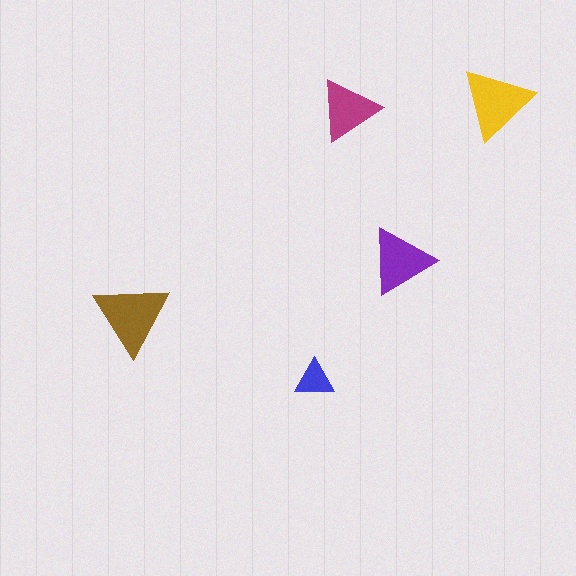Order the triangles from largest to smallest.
the brown one, the yellow one, the purple one, the magenta one, the blue one.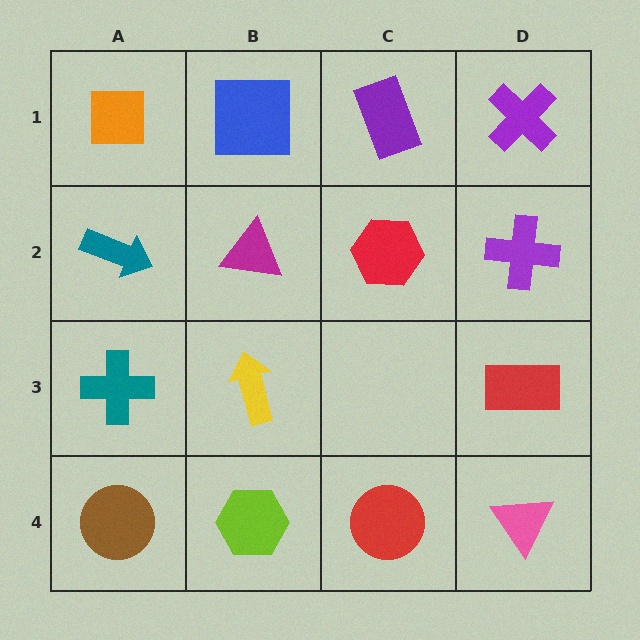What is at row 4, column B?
A lime hexagon.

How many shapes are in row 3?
3 shapes.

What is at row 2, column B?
A magenta triangle.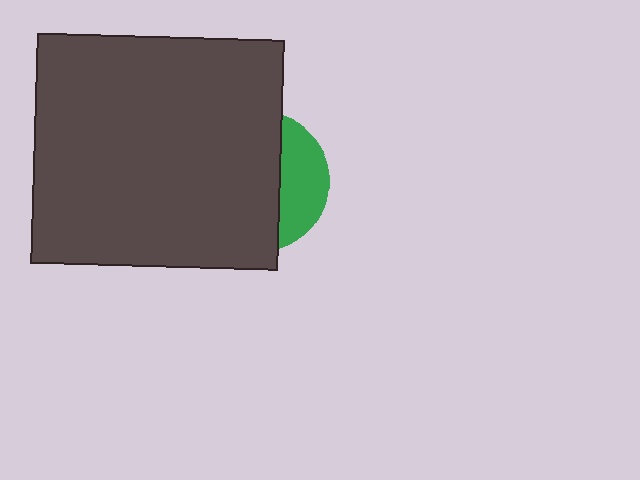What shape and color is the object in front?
The object in front is a dark gray rectangle.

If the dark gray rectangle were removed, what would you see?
You would see the complete green circle.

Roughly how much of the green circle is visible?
A small part of it is visible (roughly 31%).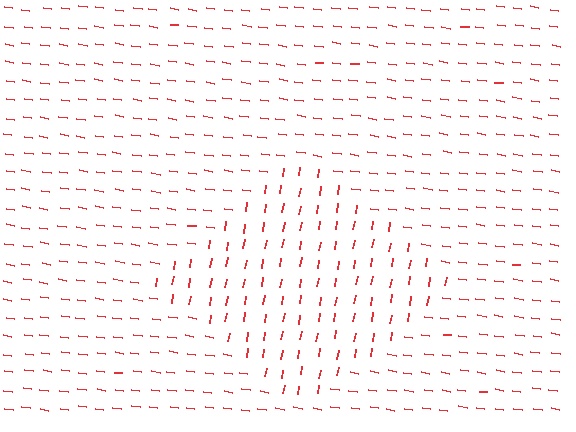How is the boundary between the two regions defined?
The boundary is defined purely by a change in line orientation (approximately 89 degrees difference). All lines are the same color and thickness.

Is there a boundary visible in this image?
Yes, there is a texture boundary formed by a change in line orientation.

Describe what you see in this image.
The image is filled with small red line segments. A diamond region in the image has lines oriented differently from the surrounding lines, creating a visible texture boundary.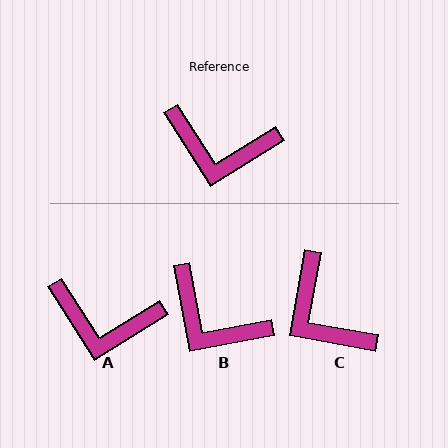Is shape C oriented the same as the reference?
No, it is off by about 43 degrees.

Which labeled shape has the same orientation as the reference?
A.